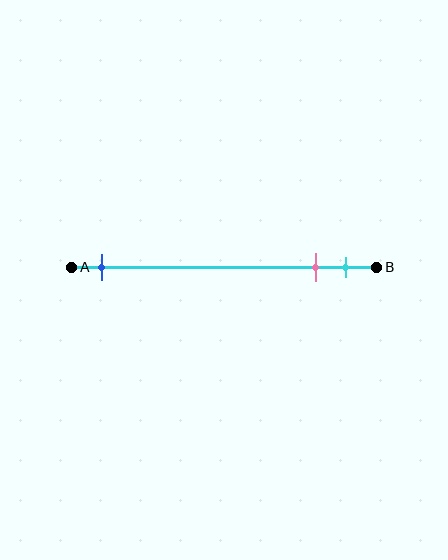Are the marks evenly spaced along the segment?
No, the marks are not evenly spaced.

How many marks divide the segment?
There are 3 marks dividing the segment.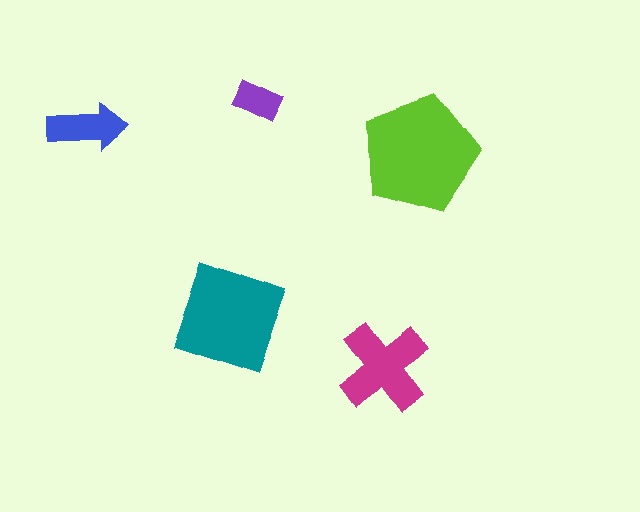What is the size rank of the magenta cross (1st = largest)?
3rd.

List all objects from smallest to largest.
The purple rectangle, the blue arrow, the magenta cross, the teal square, the lime pentagon.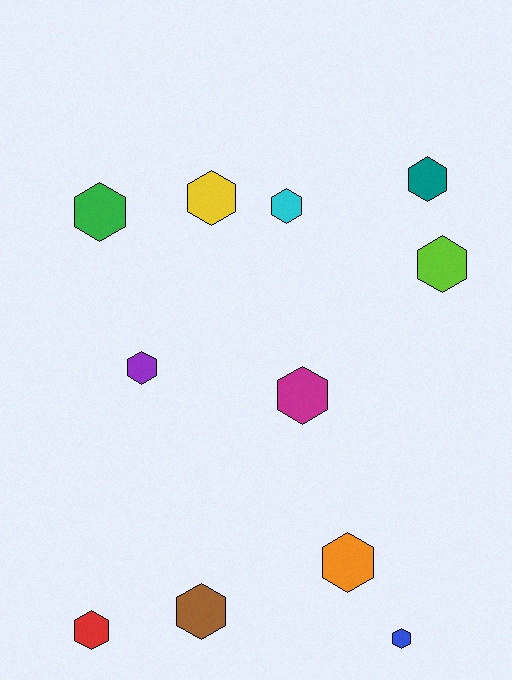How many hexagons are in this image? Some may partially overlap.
There are 11 hexagons.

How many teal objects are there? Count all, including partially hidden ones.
There is 1 teal object.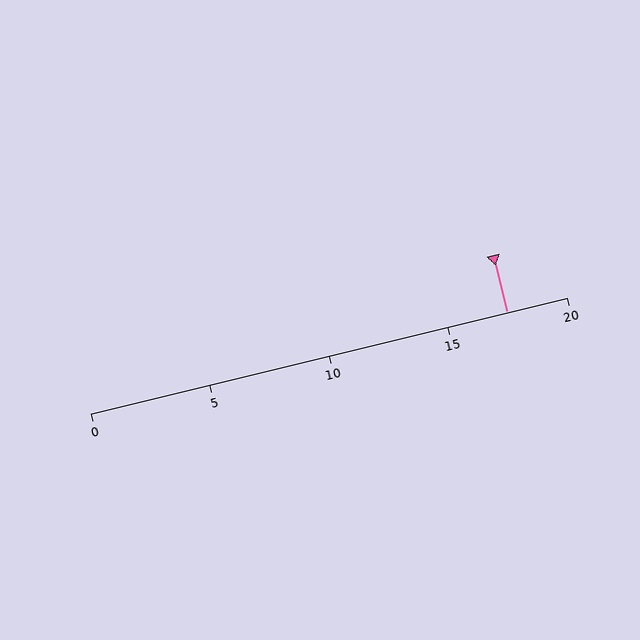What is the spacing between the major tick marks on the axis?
The major ticks are spaced 5 apart.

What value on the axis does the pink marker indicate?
The marker indicates approximately 17.5.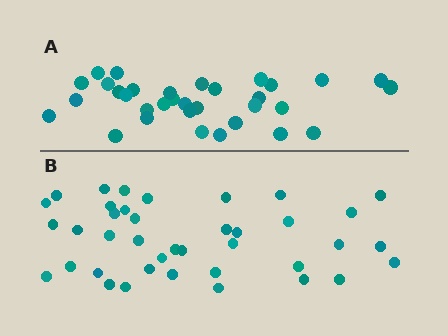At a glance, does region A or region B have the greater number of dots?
Region B (the bottom region) has more dots.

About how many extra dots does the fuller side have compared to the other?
Region B has about 6 more dots than region A.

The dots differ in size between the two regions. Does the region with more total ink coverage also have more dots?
No. Region A has more total ink coverage because its dots are larger, but region B actually contains more individual dots. Total area can be misleading — the number of items is what matters here.